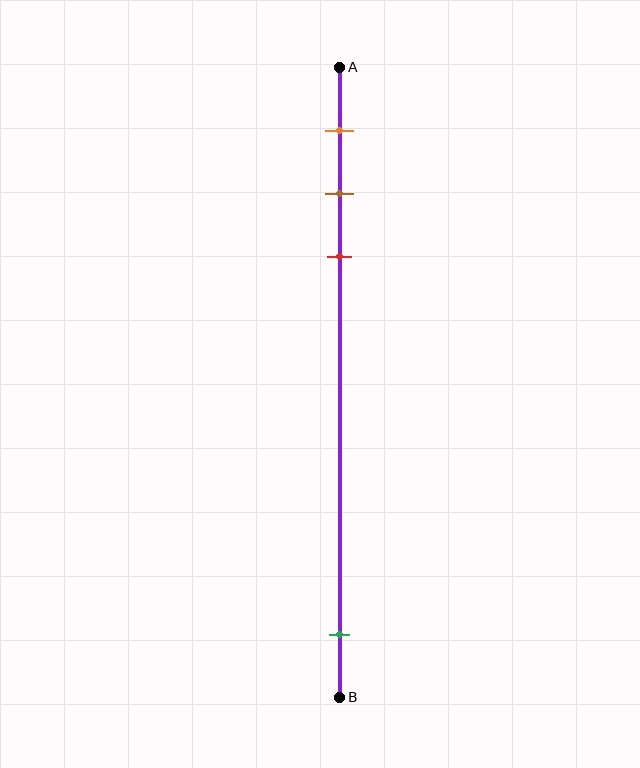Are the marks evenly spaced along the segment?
No, the marks are not evenly spaced.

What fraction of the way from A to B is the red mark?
The red mark is approximately 30% (0.3) of the way from A to B.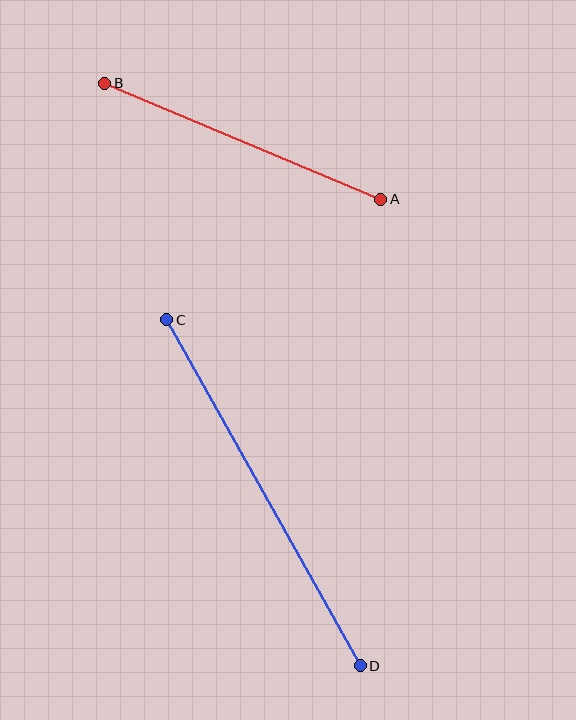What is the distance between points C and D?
The distance is approximately 397 pixels.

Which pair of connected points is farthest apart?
Points C and D are farthest apart.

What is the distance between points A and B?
The distance is approximately 299 pixels.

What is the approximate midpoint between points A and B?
The midpoint is at approximately (243, 141) pixels.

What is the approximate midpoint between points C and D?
The midpoint is at approximately (264, 493) pixels.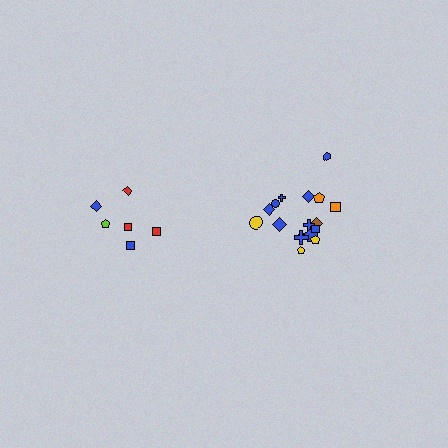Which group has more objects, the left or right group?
The right group.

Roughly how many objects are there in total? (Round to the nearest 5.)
Roughly 25 objects in total.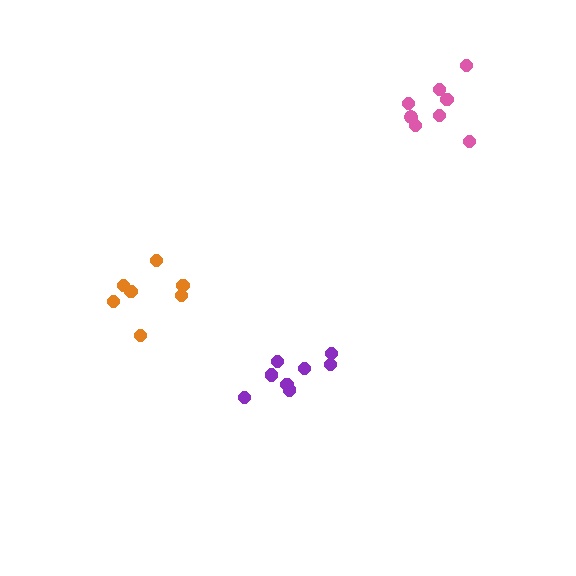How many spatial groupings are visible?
There are 3 spatial groupings.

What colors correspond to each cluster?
The clusters are colored: purple, orange, pink.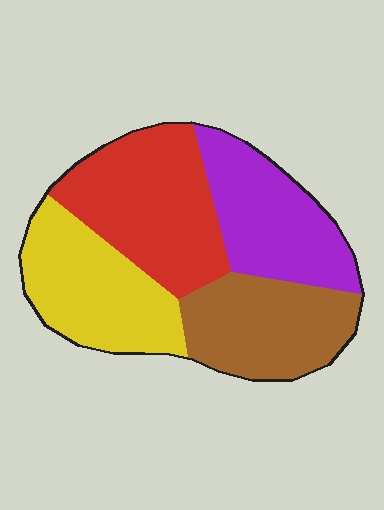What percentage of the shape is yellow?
Yellow covers around 25% of the shape.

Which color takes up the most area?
Red, at roughly 30%.